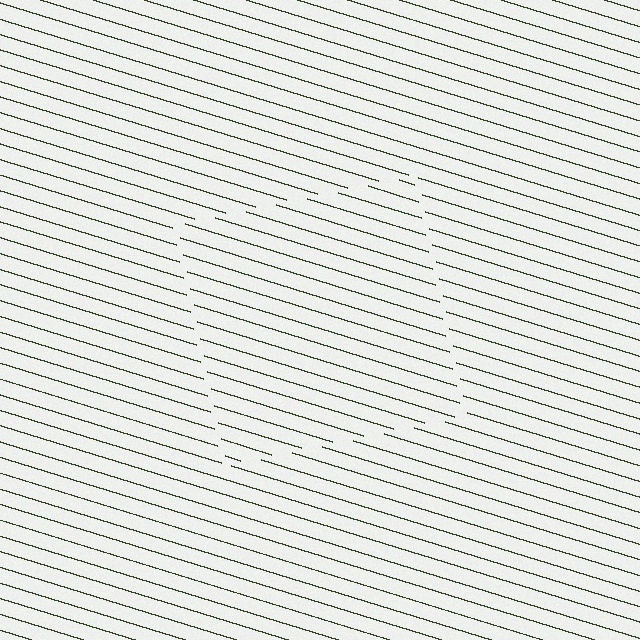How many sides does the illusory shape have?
4 sides — the line-ends trace a square.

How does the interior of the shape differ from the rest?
The interior of the shape contains the same grating, shifted by half a period — the contour is defined by the phase discontinuity where line-ends from the inner and outer gratings abut.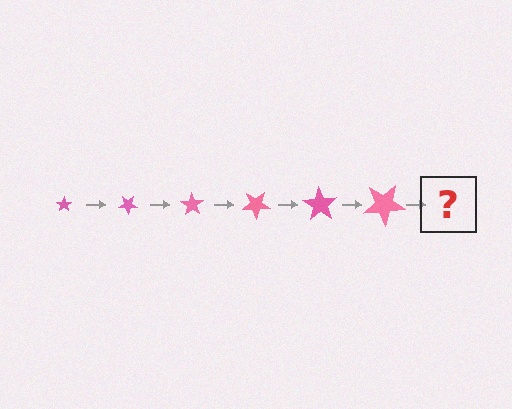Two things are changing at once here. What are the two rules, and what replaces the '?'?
The two rules are that the star grows larger each step and it rotates 35 degrees each step. The '?' should be a star, larger than the previous one and rotated 210 degrees from the start.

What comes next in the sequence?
The next element should be a star, larger than the previous one and rotated 210 degrees from the start.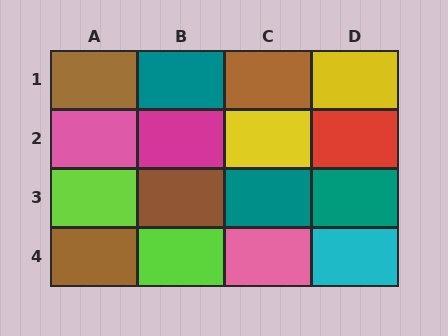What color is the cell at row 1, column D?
Yellow.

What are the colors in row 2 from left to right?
Pink, magenta, yellow, red.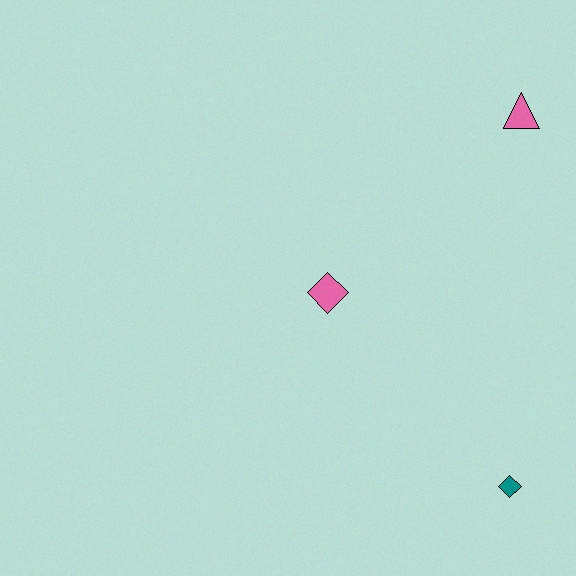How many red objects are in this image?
There are no red objects.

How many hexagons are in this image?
There are no hexagons.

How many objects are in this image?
There are 3 objects.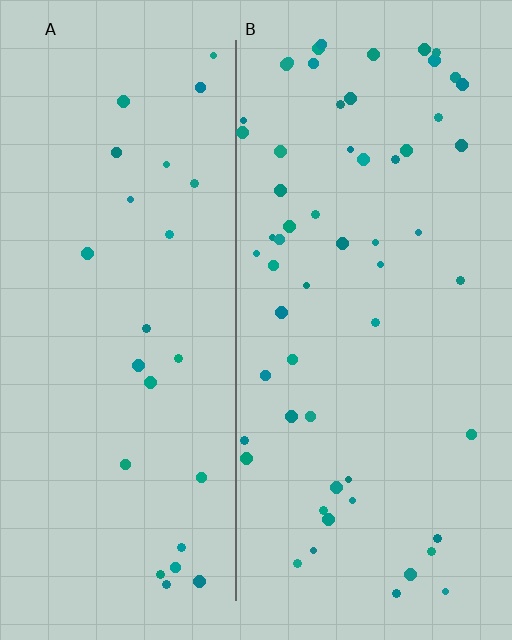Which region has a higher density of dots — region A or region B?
B (the right).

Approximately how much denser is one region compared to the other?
Approximately 2.3× — region B over region A.